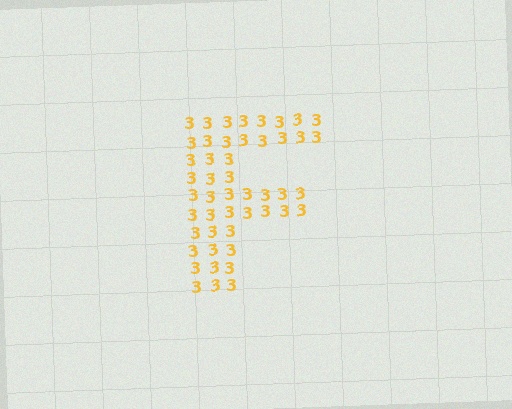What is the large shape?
The large shape is the letter F.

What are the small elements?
The small elements are digit 3's.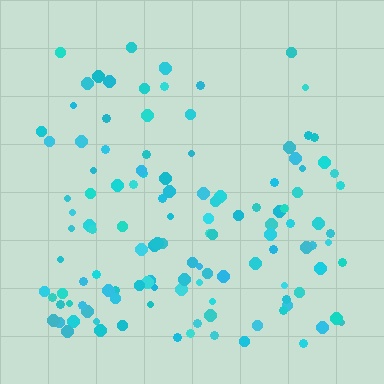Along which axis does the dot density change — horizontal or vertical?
Vertical.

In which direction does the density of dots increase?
From top to bottom, with the bottom side densest.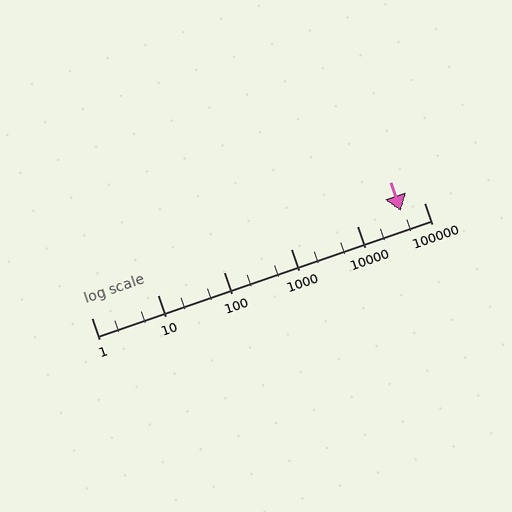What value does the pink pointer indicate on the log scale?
The pointer indicates approximately 45000.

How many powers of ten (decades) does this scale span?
The scale spans 5 decades, from 1 to 100000.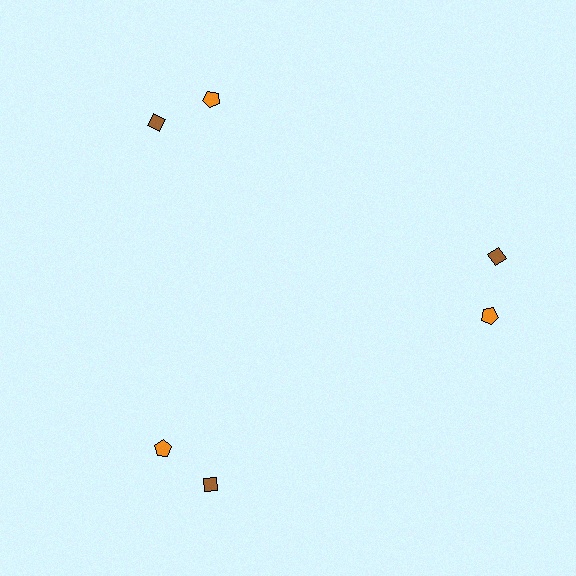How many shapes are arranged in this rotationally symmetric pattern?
There are 6 shapes, arranged in 3 groups of 2.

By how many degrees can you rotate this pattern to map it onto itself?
The pattern maps onto itself every 120 degrees of rotation.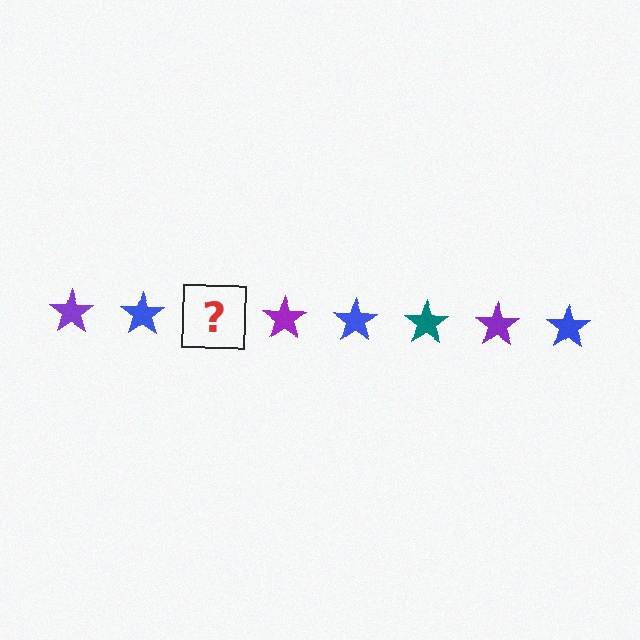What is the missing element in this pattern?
The missing element is a teal star.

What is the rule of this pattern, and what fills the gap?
The rule is that the pattern cycles through purple, blue, teal stars. The gap should be filled with a teal star.